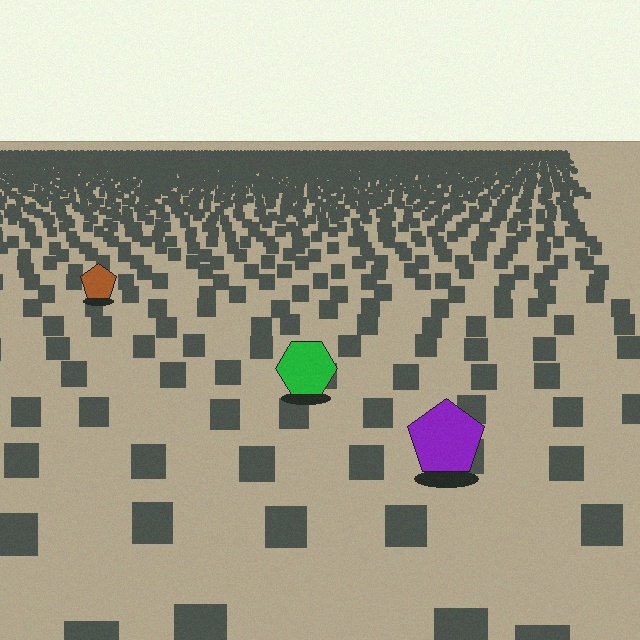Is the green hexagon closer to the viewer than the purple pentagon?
No. The purple pentagon is closer — you can tell from the texture gradient: the ground texture is coarser near it.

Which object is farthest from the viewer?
The brown pentagon is farthest from the viewer. It appears smaller and the ground texture around it is denser.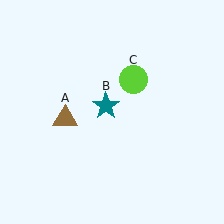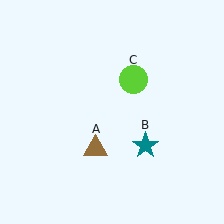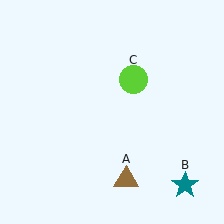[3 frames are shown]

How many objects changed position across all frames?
2 objects changed position: brown triangle (object A), teal star (object B).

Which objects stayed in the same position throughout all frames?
Lime circle (object C) remained stationary.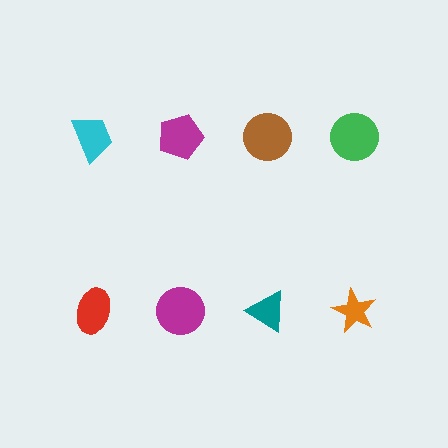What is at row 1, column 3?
A brown circle.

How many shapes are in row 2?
4 shapes.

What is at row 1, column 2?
A magenta pentagon.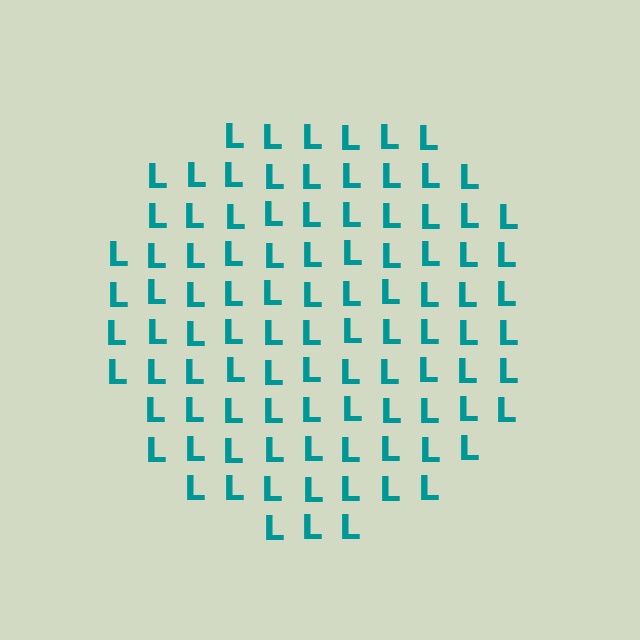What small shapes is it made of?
It is made of small letter L's.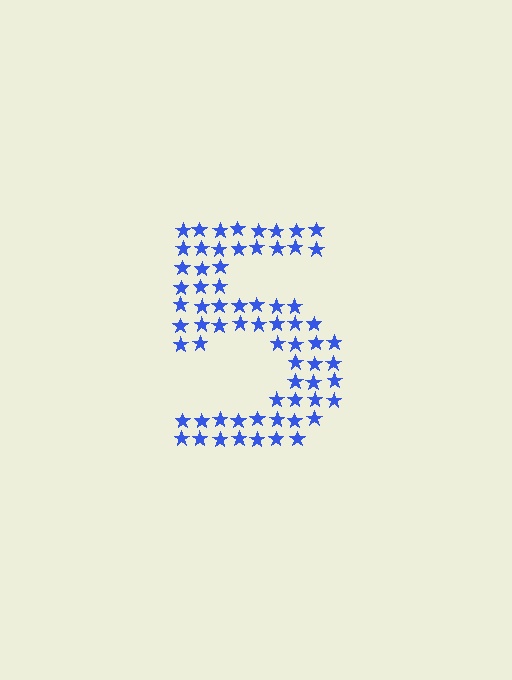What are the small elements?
The small elements are stars.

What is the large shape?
The large shape is the digit 5.